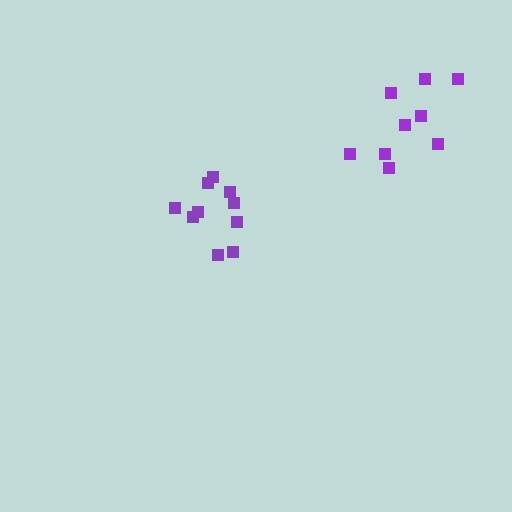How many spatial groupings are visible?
There are 2 spatial groupings.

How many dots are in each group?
Group 1: 10 dots, Group 2: 9 dots (19 total).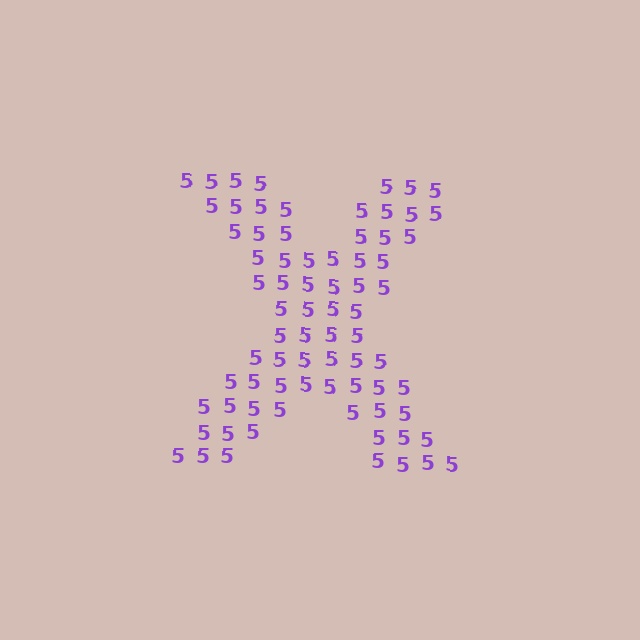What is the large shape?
The large shape is the letter X.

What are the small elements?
The small elements are digit 5's.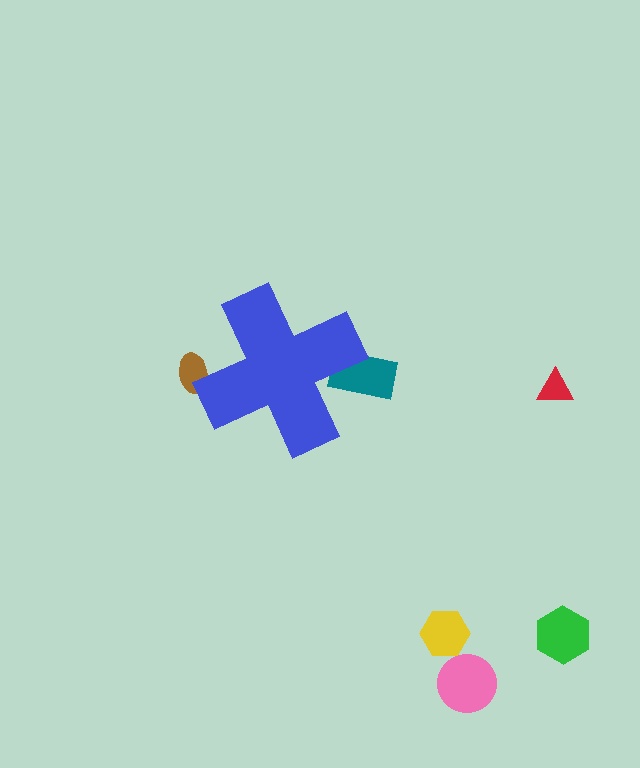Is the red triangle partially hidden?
No, the red triangle is fully visible.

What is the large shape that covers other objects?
A blue cross.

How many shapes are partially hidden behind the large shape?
2 shapes are partially hidden.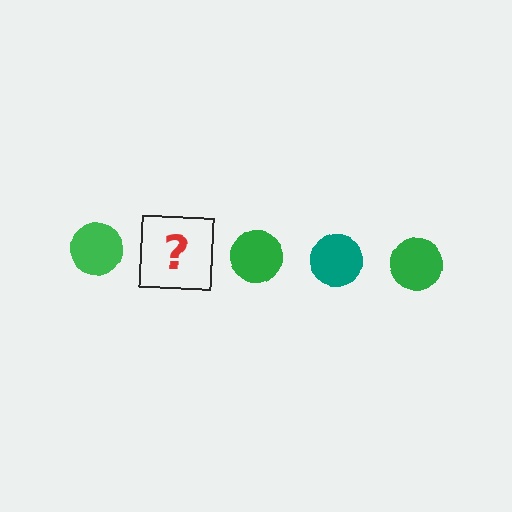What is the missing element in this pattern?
The missing element is a teal circle.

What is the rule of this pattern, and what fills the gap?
The rule is that the pattern cycles through green, teal circles. The gap should be filled with a teal circle.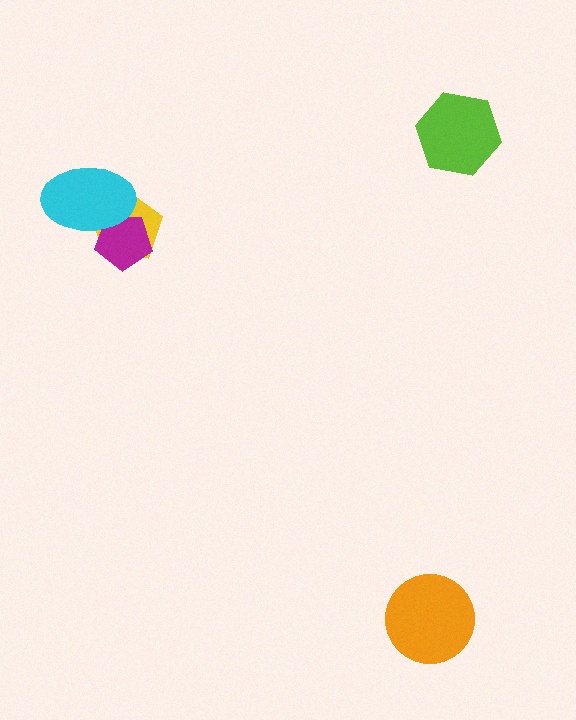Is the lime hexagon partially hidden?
No, no other shape covers it.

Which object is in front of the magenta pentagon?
The cyan ellipse is in front of the magenta pentagon.